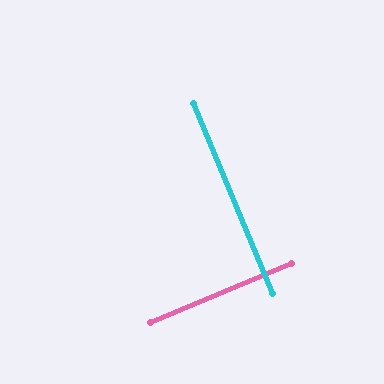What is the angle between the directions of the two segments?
Approximately 90 degrees.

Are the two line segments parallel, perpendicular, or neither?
Perpendicular — they meet at approximately 90°.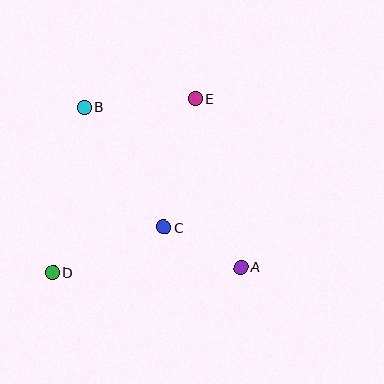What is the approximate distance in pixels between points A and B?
The distance between A and B is approximately 224 pixels.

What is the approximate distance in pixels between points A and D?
The distance between A and D is approximately 188 pixels.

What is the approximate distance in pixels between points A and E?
The distance between A and E is approximately 174 pixels.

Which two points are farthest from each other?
Points D and E are farthest from each other.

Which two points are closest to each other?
Points A and C are closest to each other.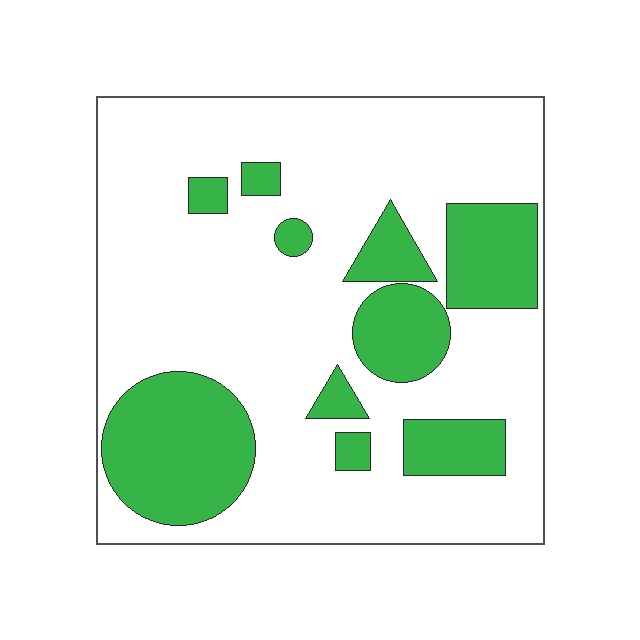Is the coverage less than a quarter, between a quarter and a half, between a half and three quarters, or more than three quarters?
Between a quarter and a half.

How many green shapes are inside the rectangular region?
10.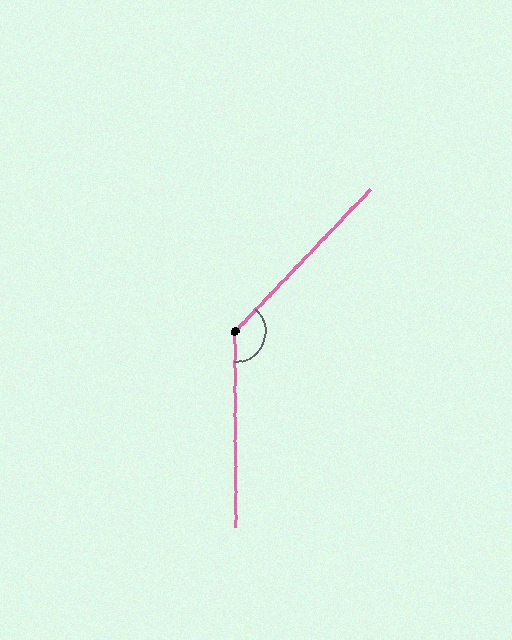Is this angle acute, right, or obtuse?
It is obtuse.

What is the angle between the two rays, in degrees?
Approximately 136 degrees.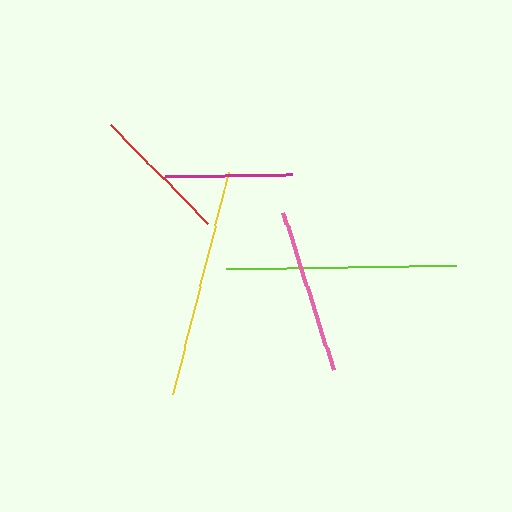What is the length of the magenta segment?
The magenta segment is approximately 127 pixels long.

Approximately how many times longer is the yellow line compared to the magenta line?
The yellow line is approximately 1.8 times the length of the magenta line.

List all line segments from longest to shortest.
From longest to shortest: lime, yellow, pink, red, magenta.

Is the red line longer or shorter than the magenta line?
The red line is longer than the magenta line.